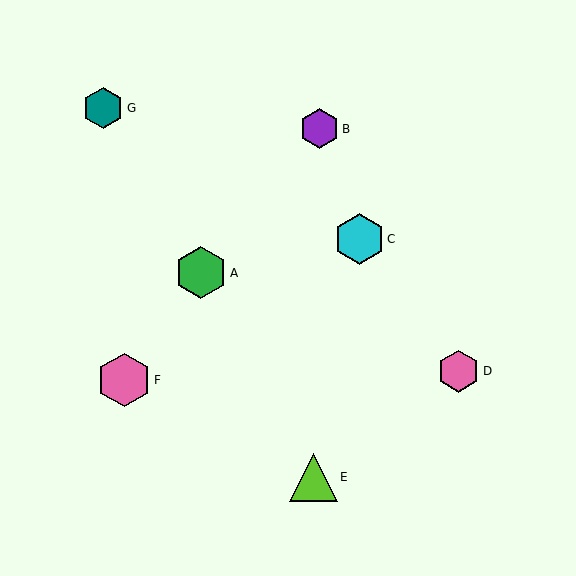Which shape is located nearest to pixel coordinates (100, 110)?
The teal hexagon (labeled G) at (103, 108) is nearest to that location.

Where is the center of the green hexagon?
The center of the green hexagon is at (201, 273).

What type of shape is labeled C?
Shape C is a cyan hexagon.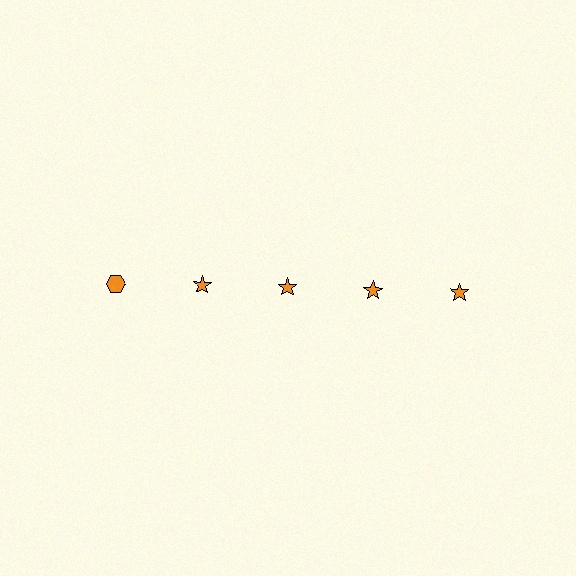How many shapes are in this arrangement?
There are 5 shapes arranged in a grid pattern.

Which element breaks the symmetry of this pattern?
The orange hexagon in the top row, leftmost column breaks the symmetry. All other shapes are orange stars.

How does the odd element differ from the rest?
It has a different shape: hexagon instead of star.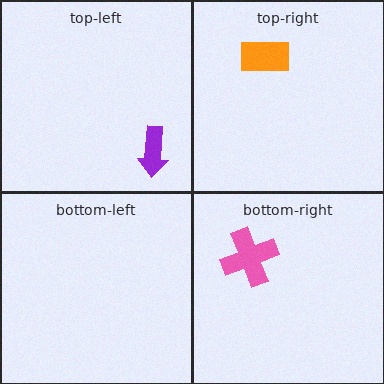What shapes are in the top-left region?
The purple arrow.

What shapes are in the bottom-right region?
The pink cross.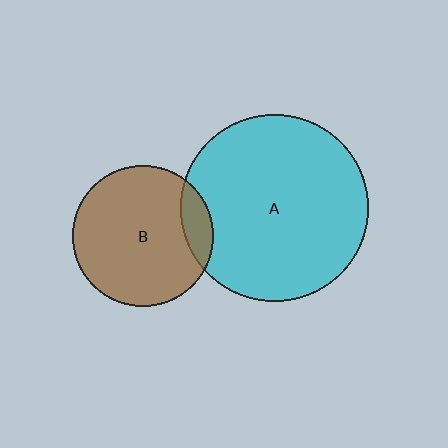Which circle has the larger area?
Circle A (cyan).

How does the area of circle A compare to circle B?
Approximately 1.8 times.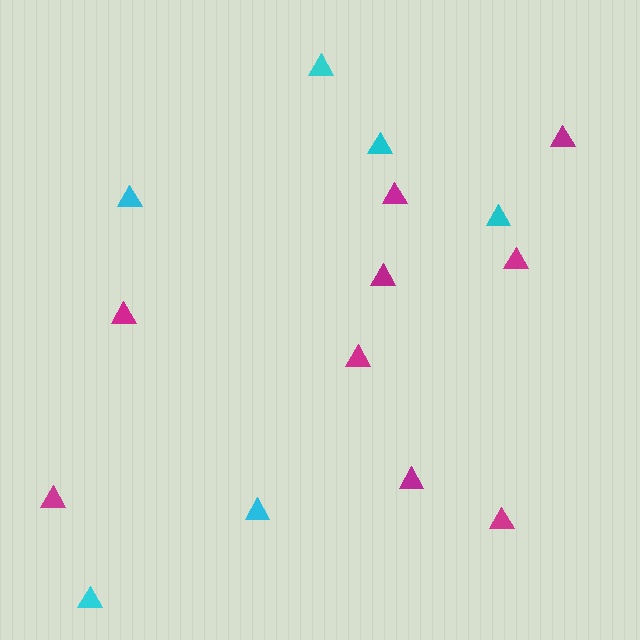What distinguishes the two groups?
There are 2 groups: one group of magenta triangles (9) and one group of cyan triangles (6).